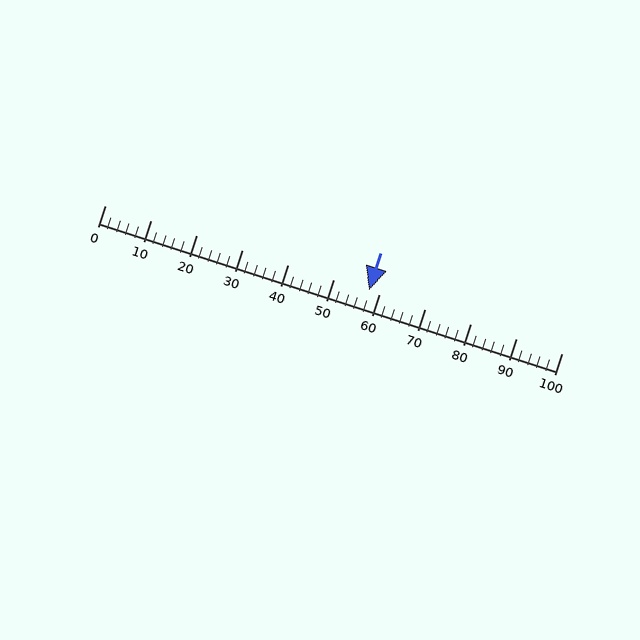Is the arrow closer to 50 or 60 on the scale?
The arrow is closer to 60.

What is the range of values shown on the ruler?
The ruler shows values from 0 to 100.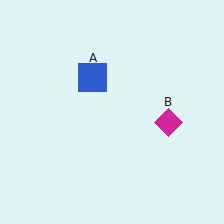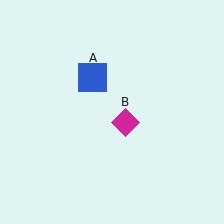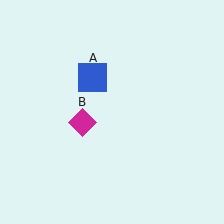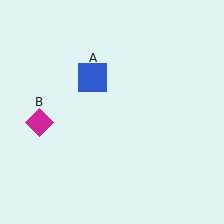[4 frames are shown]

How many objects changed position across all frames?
1 object changed position: magenta diamond (object B).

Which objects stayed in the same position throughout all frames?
Blue square (object A) remained stationary.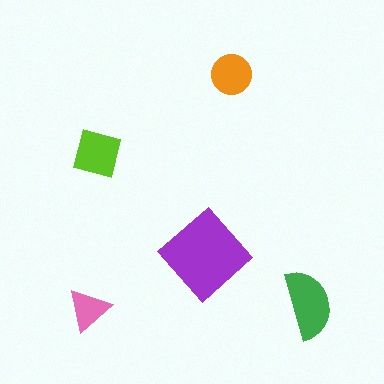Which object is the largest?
The purple diamond.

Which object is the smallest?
The pink triangle.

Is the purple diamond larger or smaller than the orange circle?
Larger.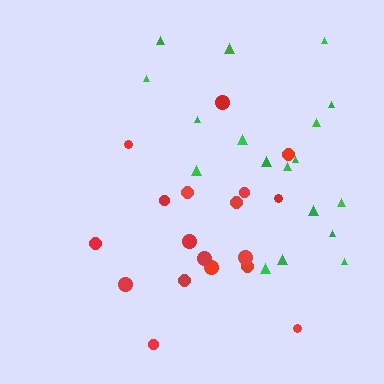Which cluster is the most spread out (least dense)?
Green.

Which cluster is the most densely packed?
Red.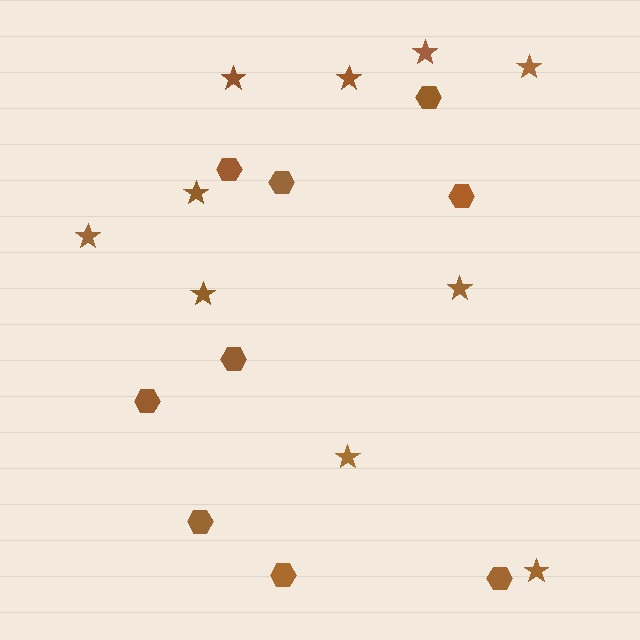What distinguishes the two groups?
There are 2 groups: one group of stars (10) and one group of hexagons (9).